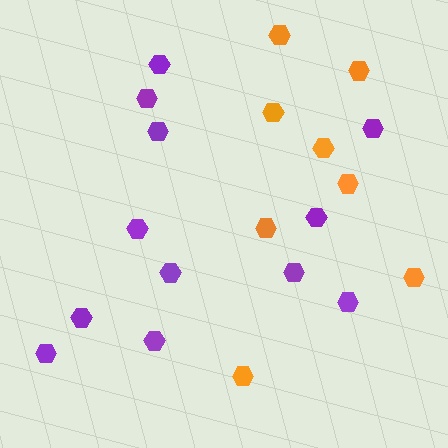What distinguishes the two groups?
There are 2 groups: one group of orange hexagons (8) and one group of purple hexagons (12).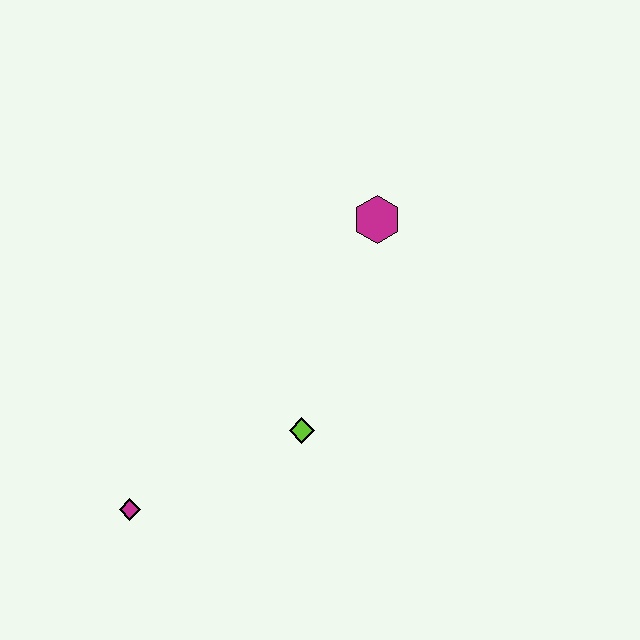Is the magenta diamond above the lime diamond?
No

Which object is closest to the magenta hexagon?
The lime diamond is closest to the magenta hexagon.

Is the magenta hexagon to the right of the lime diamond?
Yes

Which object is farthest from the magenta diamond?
The magenta hexagon is farthest from the magenta diamond.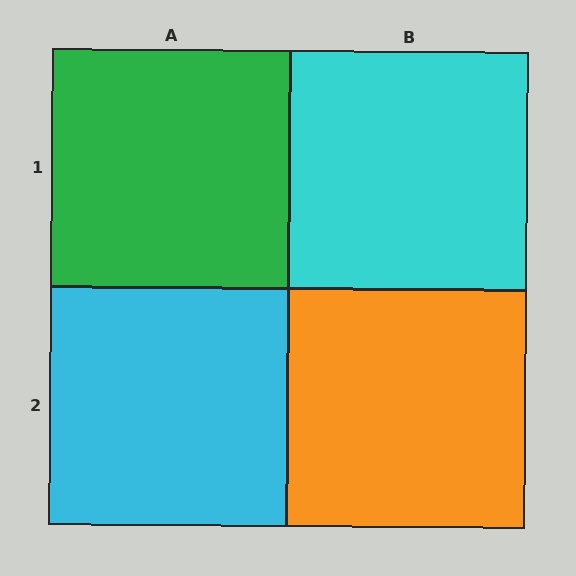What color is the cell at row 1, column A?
Green.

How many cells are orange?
1 cell is orange.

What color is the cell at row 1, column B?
Cyan.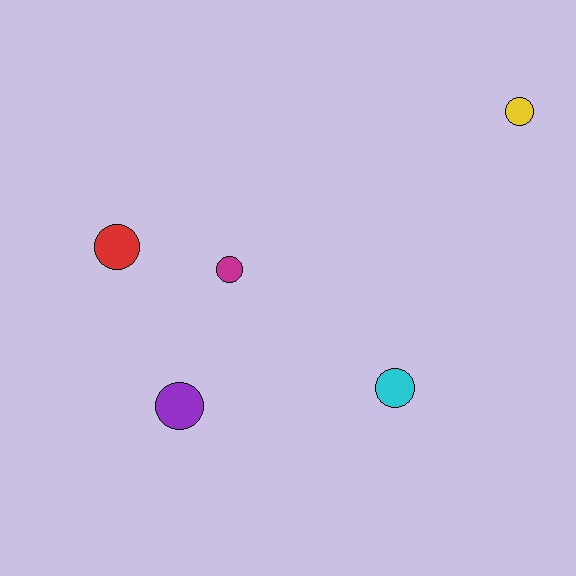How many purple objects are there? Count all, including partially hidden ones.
There is 1 purple object.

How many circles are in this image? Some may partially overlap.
There are 5 circles.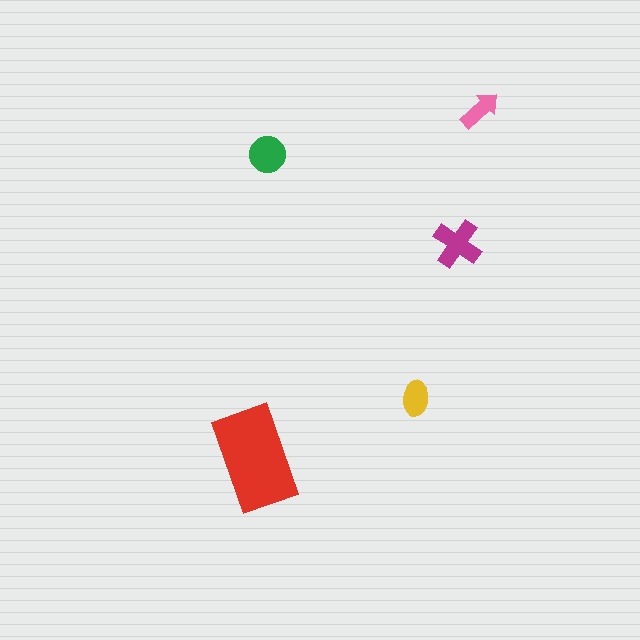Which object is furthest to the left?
The red rectangle is leftmost.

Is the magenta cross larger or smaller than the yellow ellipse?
Larger.